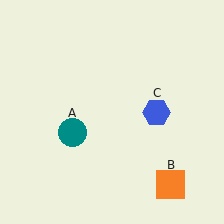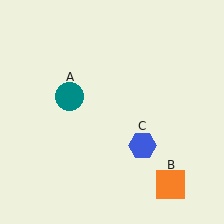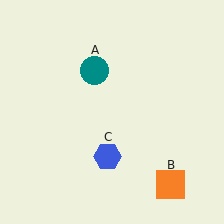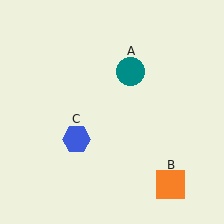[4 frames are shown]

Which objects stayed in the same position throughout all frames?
Orange square (object B) remained stationary.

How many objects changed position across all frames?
2 objects changed position: teal circle (object A), blue hexagon (object C).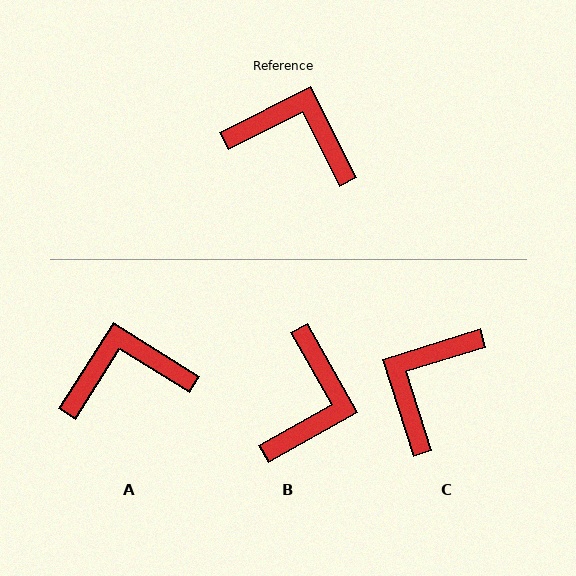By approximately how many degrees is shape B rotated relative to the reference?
Approximately 88 degrees clockwise.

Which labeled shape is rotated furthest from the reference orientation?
B, about 88 degrees away.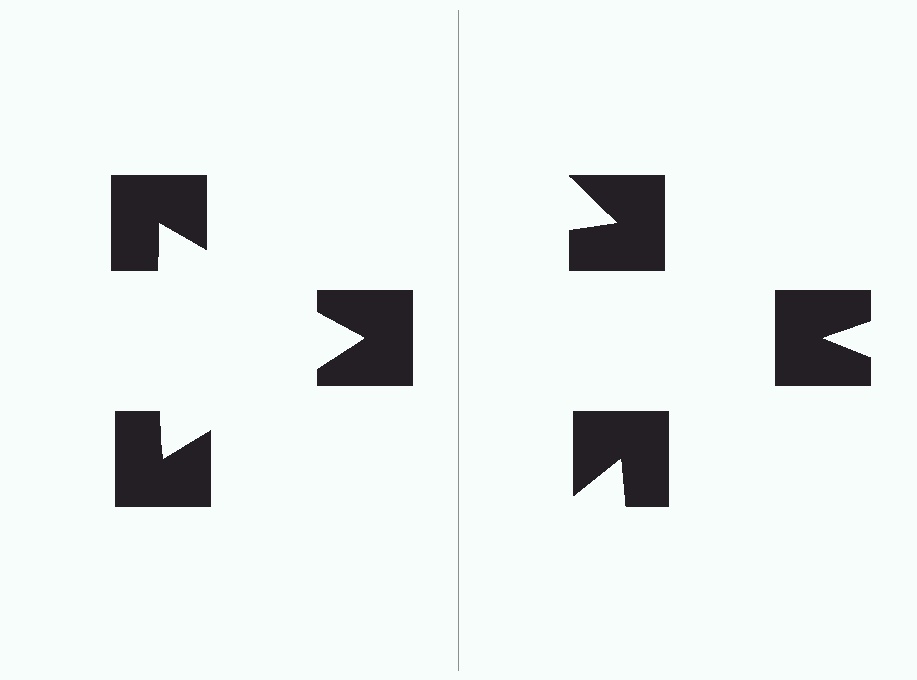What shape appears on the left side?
An illusory triangle.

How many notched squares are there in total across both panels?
6 — 3 on each side.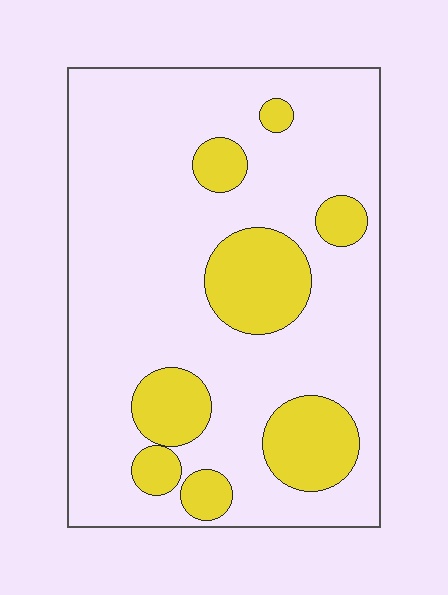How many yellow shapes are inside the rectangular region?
8.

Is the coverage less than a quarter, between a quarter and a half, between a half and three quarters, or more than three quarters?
Less than a quarter.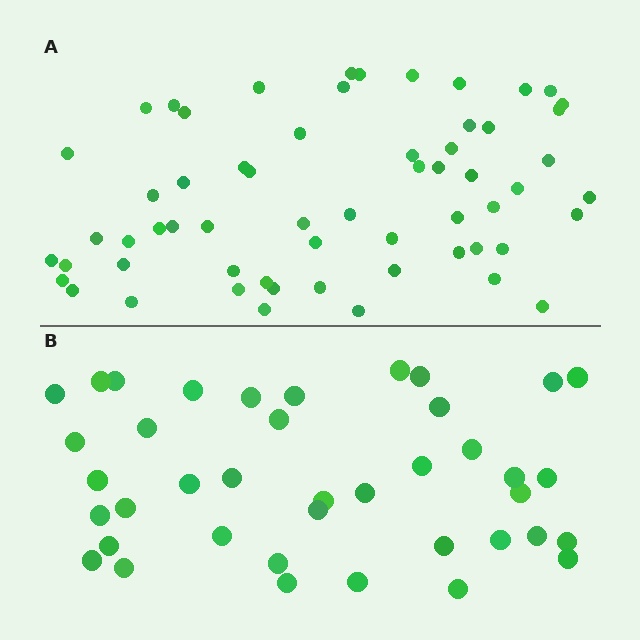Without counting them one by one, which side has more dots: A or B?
Region A (the top region) has more dots.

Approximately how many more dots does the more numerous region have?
Region A has approximately 20 more dots than region B.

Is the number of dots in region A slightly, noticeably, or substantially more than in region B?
Region A has substantially more. The ratio is roughly 1.5 to 1.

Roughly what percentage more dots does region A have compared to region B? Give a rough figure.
About 50% more.